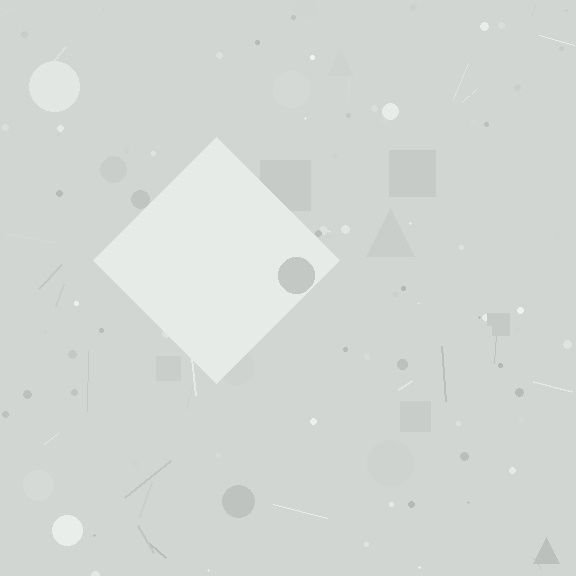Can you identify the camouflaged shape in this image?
The camouflaged shape is a diamond.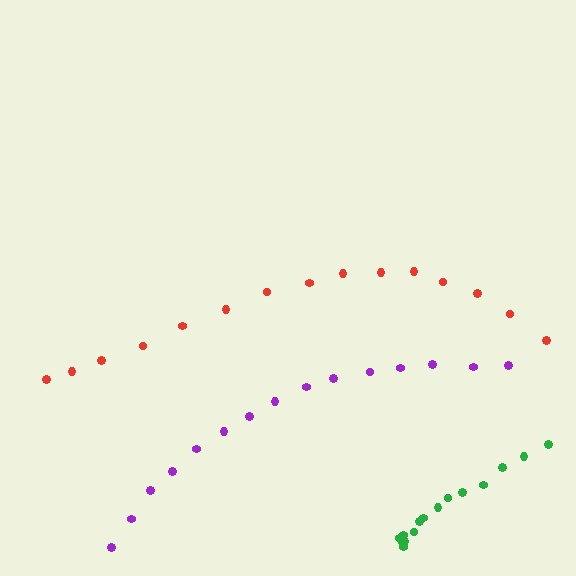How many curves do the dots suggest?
There are 3 distinct paths.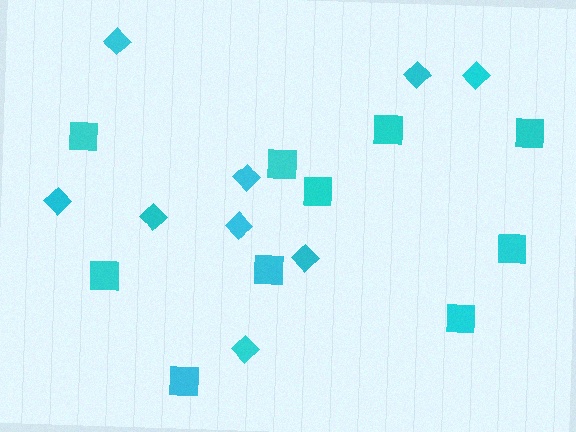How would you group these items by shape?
There are 2 groups: one group of squares (10) and one group of diamonds (9).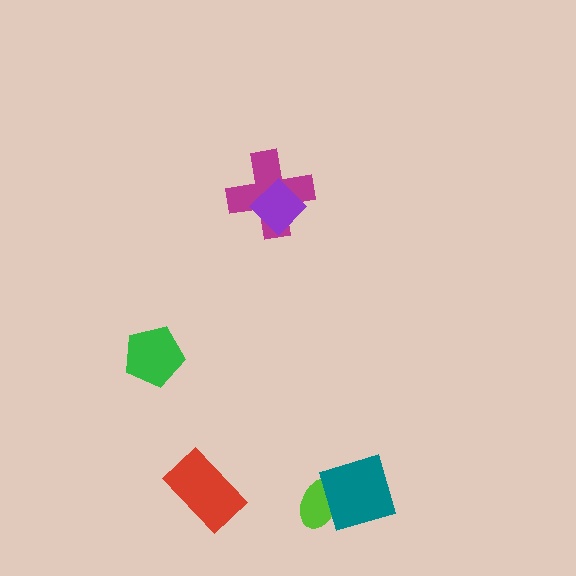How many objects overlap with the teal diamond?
1 object overlaps with the teal diamond.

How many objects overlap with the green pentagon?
0 objects overlap with the green pentagon.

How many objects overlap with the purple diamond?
1 object overlaps with the purple diamond.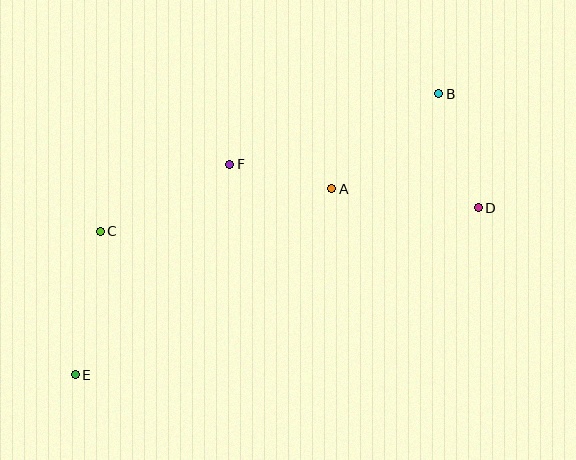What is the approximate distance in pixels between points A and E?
The distance between A and E is approximately 317 pixels.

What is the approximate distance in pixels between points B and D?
The distance between B and D is approximately 121 pixels.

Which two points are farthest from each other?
Points B and E are farthest from each other.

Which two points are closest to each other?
Points A and F are closest to each other.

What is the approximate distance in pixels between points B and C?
The distance between B and C is approximately 365 pixels.